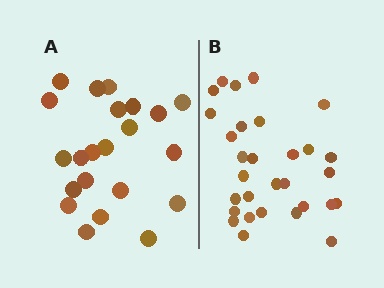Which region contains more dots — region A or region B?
Region B (the right region) has more dots.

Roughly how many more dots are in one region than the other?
Region B has roughly 8 or so more dots than region A.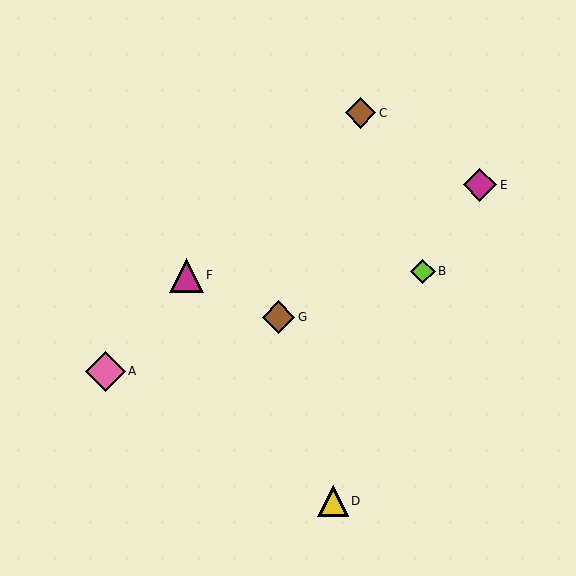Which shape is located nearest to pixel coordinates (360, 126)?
The brown diamond (labeled C) at (361, 113) is nearest to that location.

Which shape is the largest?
The pink diamond (labeled A) is the largest.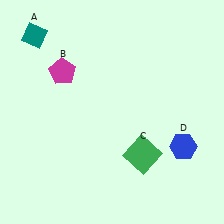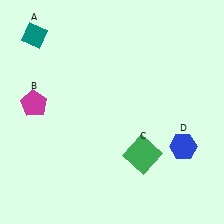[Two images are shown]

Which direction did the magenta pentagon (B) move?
The magenta pentagon (B) moved down.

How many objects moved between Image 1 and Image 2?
1 object moved between the two images.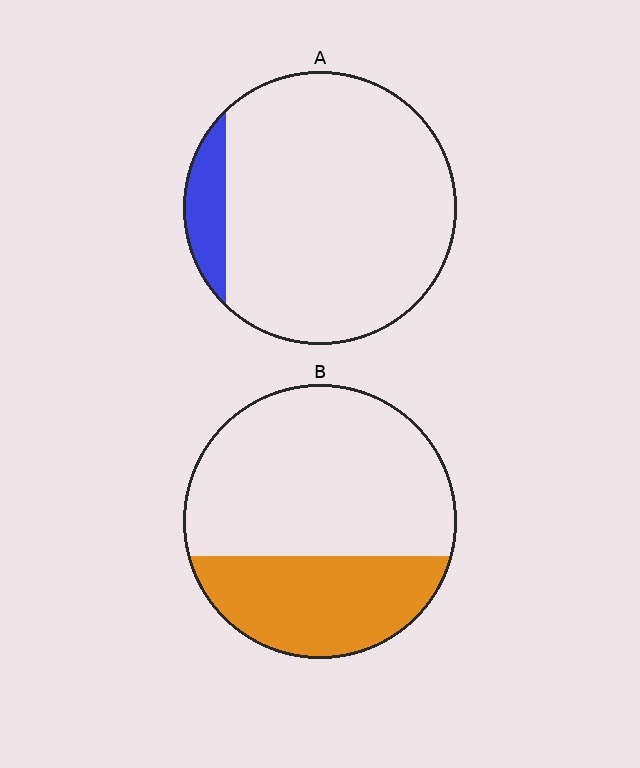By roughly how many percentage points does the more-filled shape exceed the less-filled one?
By roughly 25 percentage points (B over A).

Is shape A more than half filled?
No.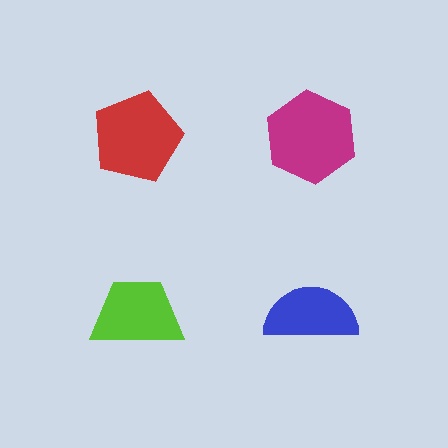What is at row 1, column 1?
A red pentagon.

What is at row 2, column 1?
A lime trapezoid.